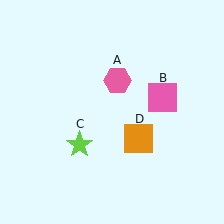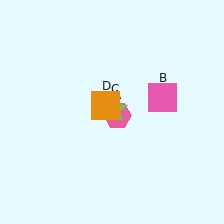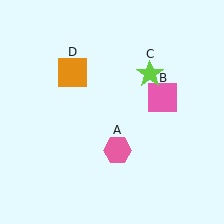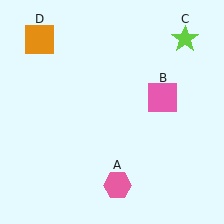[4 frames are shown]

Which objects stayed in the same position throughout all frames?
Pink square (object B) remained stationary.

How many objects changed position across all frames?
3 objects changed position: pink hexagon (object A), lime star (object C), orange square (object D).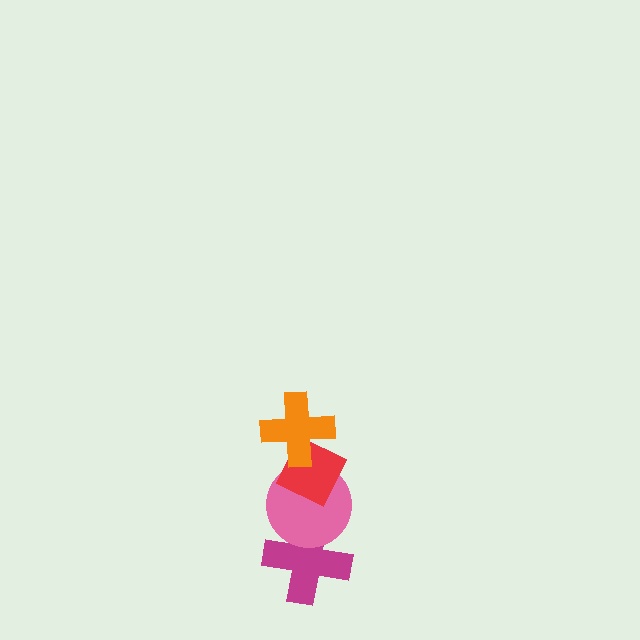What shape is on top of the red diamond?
The orange cross is on top of the red diamond.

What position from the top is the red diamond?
The red diamond is 2nd from the top.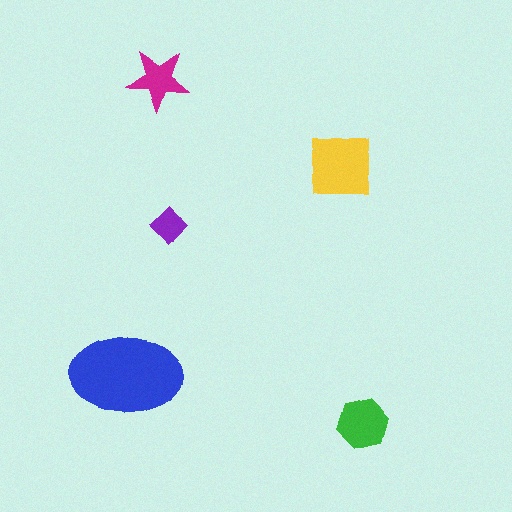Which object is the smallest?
The purple diamond.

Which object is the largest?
The blue ellipse.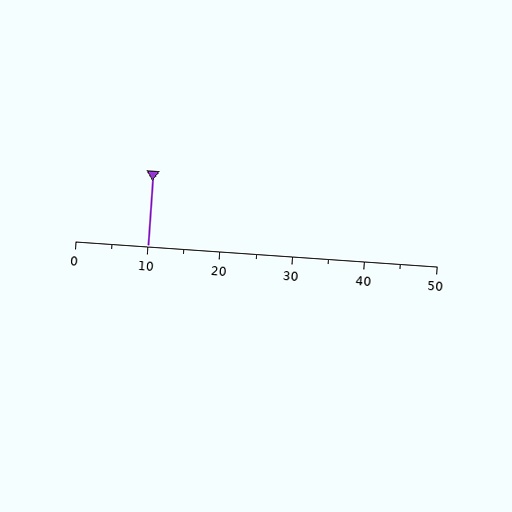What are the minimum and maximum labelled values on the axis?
The axis runs from 0 to 50.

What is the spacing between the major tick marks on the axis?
The major ticks are spaced 10 apart.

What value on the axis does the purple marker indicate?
The marker indicates approximately 10.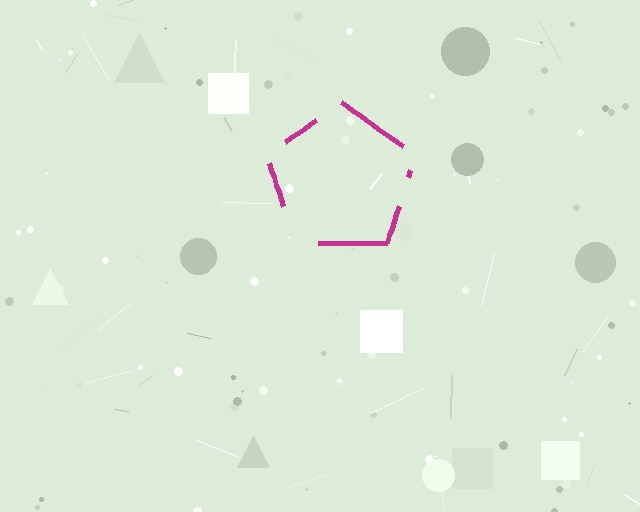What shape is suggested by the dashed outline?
The dashed outline suggests a pentagon.